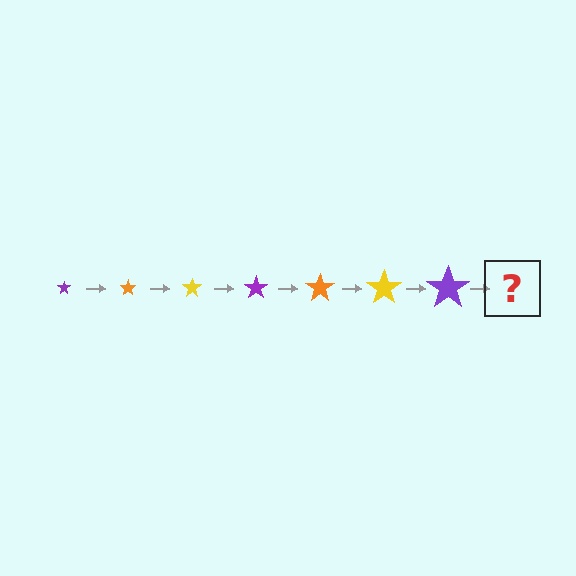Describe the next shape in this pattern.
It should be an orange star, larger than the previous one.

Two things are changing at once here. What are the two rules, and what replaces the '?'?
The two rules are that the star grows larger each step and the color cycles through purple, orange, and yellow. The '?' should be an orange star, larger than the previous one.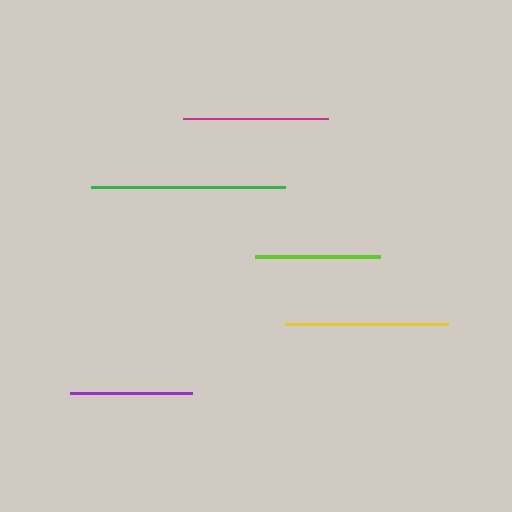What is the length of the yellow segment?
The yellow segment is approximately 164 pixels long.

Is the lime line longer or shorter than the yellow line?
The yellow line is longer than the lime line.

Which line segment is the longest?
The green line is the longest at approximately 194 pixels.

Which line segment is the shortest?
The purple line is the shortest at approximately 122 pixels.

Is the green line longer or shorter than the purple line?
The green line is longer than the purple line.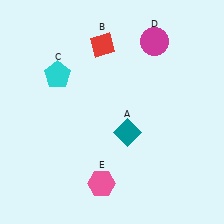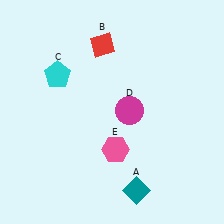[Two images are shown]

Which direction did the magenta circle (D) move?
The magenta circle (D) moved down.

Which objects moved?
The objects that moved are: the teal diamond (A), the magenta circle (D), the pink hexagon (E).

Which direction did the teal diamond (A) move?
The teal diamond (A) moved down.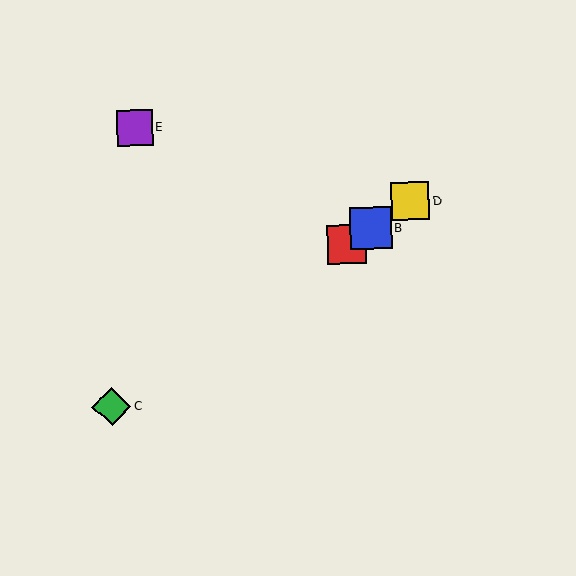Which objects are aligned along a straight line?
Objects A, B, C, D are aligned along a straight line.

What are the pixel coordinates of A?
Object A is at (347, 245).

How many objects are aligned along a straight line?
4 objects (A, B, C, D) are aligned along a straight line.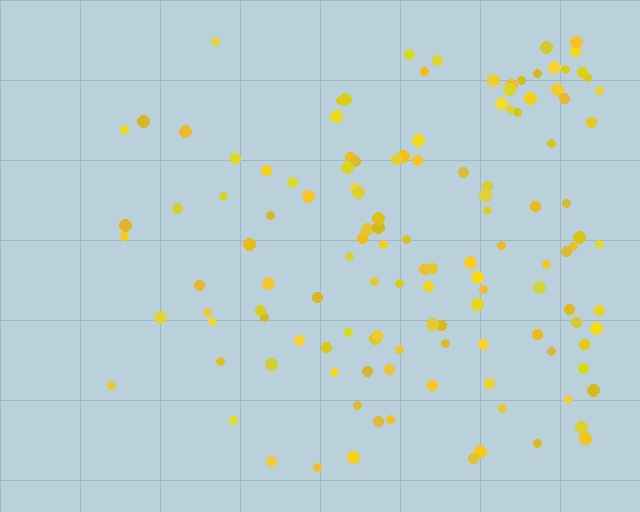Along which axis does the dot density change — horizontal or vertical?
Horizontal.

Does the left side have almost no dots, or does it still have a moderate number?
Still a moderate number, just noticeably fewer than the right.